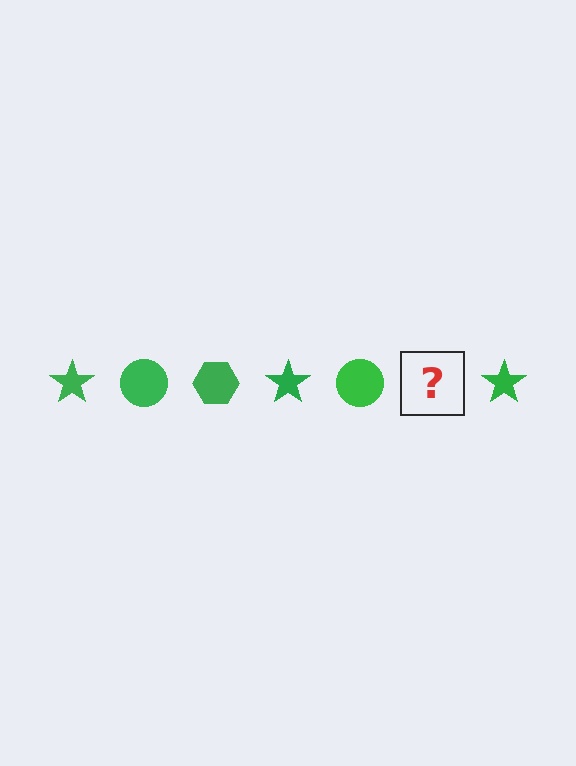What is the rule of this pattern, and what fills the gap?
The rule is that the pattern cycles through star, circle, hexagon shapes in green. The gap should be filled with a green hexagon.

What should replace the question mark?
The question mark should be replaced with a green hexagon.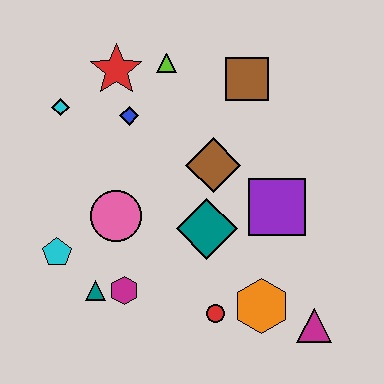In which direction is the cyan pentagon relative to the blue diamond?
The cyan pentagon is below the blue diamond.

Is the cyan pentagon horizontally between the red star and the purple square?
No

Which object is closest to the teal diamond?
The brown diamond is closest to the teal diamond.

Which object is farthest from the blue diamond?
The magenta triangle is farthest from the blue diamond.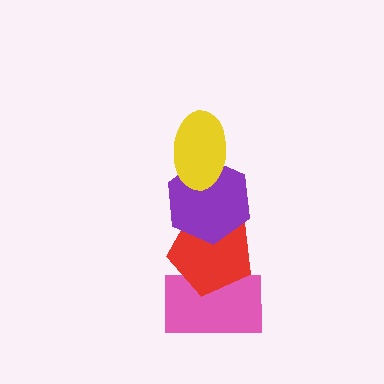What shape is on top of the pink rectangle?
The red pentagon is on top of the pink rectangle.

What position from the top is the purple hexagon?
The purple hexagon is 2nd from the top.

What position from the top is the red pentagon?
The red pentagon is 3rd from the top.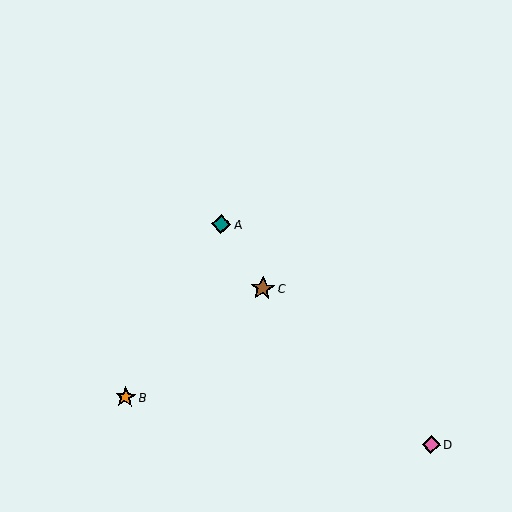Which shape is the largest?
The brown star (labeled C) is the largest.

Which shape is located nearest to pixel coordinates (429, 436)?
The pink diamond (labeled D) at (431, 444) is nearest to that location.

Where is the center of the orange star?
The center of the orange star is at (125, 397).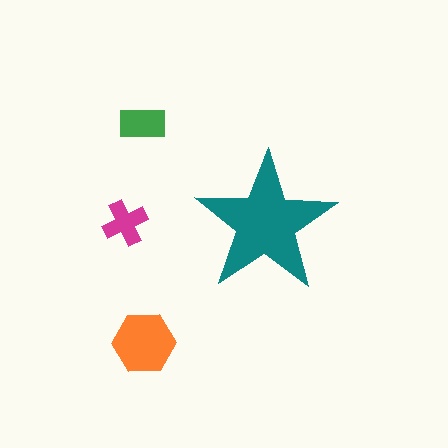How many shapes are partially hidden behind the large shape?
0 shapes are partially hidden.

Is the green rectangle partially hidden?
No, the green rectangle is fully visible.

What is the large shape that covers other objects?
A teal star.